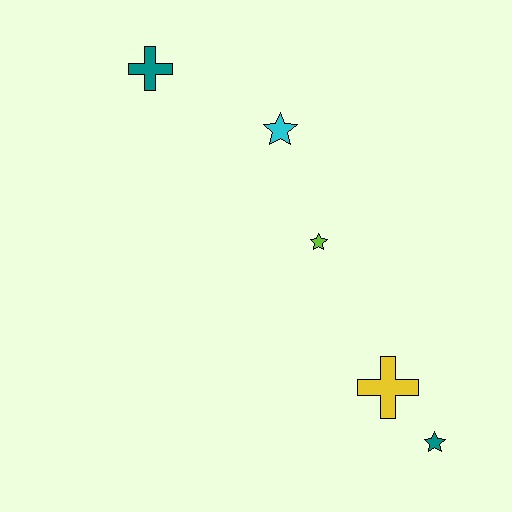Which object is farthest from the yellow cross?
The teal cross is farthest from the yellow cross.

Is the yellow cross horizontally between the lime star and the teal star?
Yes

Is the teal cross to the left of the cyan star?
Yes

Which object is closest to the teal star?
The yellow cross is closest to the teal star.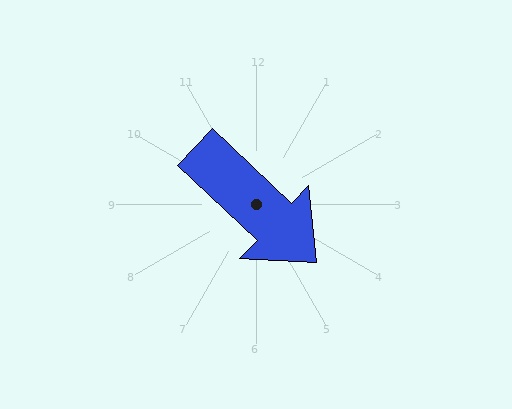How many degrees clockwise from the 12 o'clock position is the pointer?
Approximately 133 degrees.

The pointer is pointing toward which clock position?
Roughly 4 o'clock.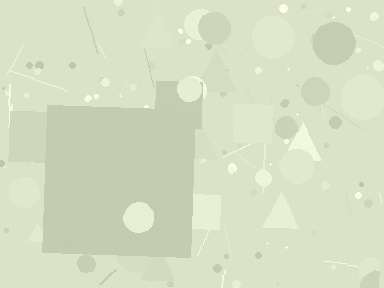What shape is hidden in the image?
A square is hidden in the image.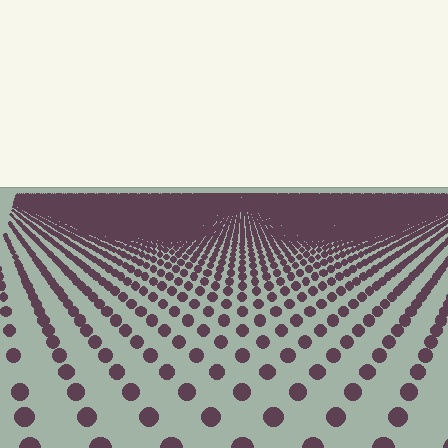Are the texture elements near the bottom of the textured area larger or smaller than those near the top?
Larger. Near the bottom, elements are closer to the viewer and appear at a bigger on-screen size.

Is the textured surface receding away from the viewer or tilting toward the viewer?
The surface is receding away from the viewer. Texture elements get smaller and denser toward the top.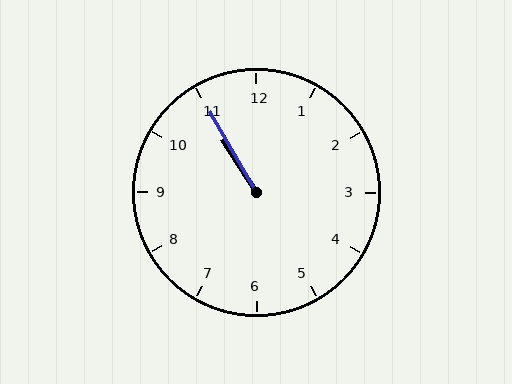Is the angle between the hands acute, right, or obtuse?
It is acute.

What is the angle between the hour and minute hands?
Approximately 2 degrees.